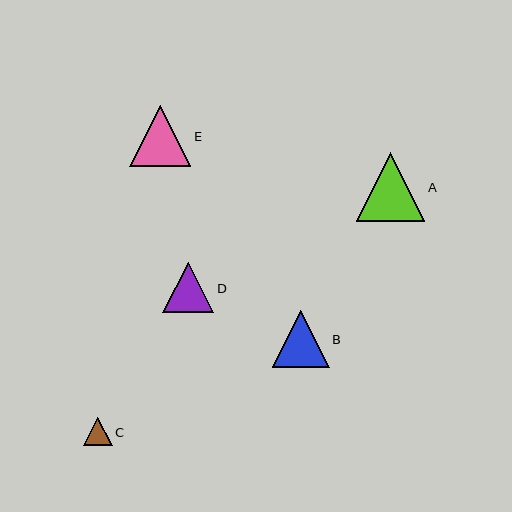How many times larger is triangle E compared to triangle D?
Triangle E is approximately 1.2 times the size of triangle D.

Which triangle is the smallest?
Triangle C is the smallest with a size of approximately 28 pixels.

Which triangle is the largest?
Triangle A is the largest with a size of approximately 69 pixels.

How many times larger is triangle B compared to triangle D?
Triangle B is approximately 1.1 times the size of triangle D.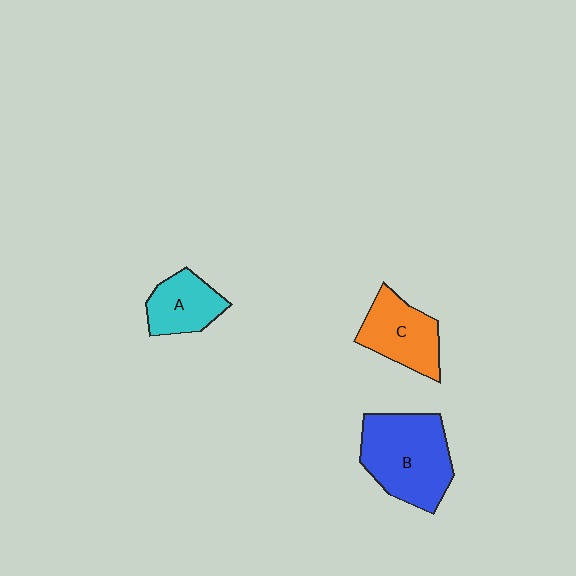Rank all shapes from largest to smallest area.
From largest to smallest: B (blue), C (orange), A (cyan).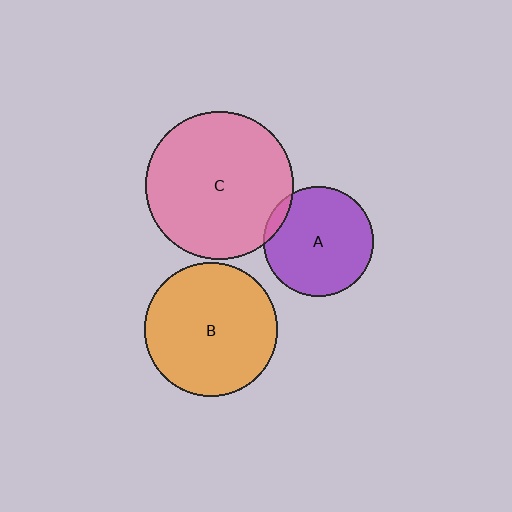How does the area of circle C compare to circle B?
Approximately 1.2 times.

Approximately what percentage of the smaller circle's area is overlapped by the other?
Approximately 5%.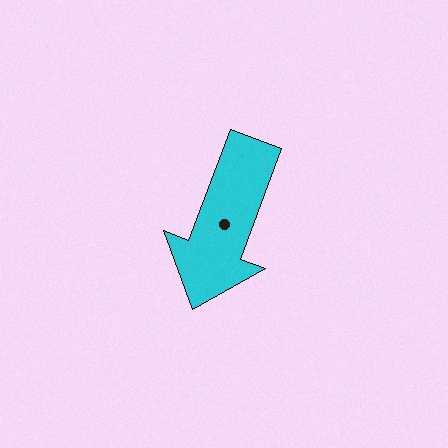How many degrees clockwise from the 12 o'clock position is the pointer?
Approximately 200 degrees.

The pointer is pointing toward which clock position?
Roughly 7 o'clock.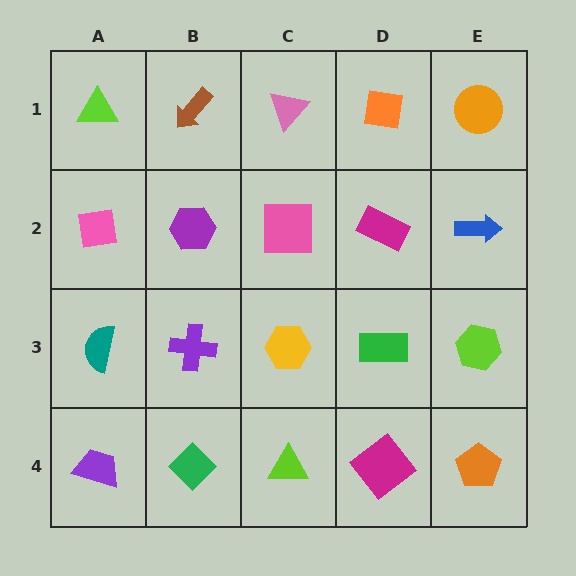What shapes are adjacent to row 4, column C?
A yellow hexagon (row 3, column C), a green diamond (row 4, column B), a magenta diamond (row 4, column D).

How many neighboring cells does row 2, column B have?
4.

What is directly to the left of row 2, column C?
A purple hexagon.